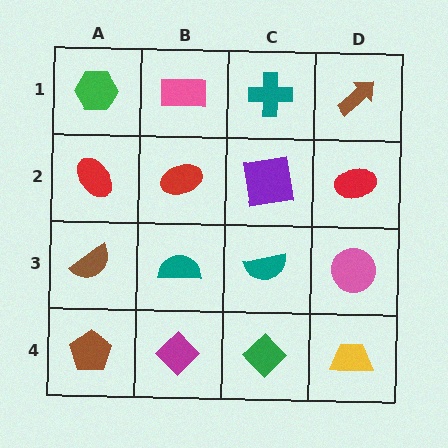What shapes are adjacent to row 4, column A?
A brown semicircle (row 3, column A), a magenta diamond (row 4, column B).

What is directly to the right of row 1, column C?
A brown arrow.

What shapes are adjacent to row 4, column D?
A pink circle (row 3, column D), a green diamond (row 4, column C).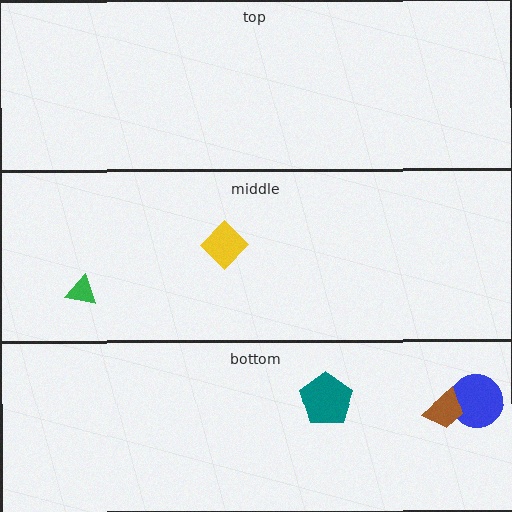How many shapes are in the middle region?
2.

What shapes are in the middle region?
The yellow diamond, the green triangle.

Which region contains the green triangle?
The middle region.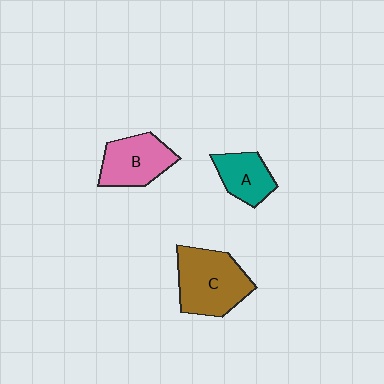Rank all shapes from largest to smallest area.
From largest to smallest: C (brown), B (pink), A (teal).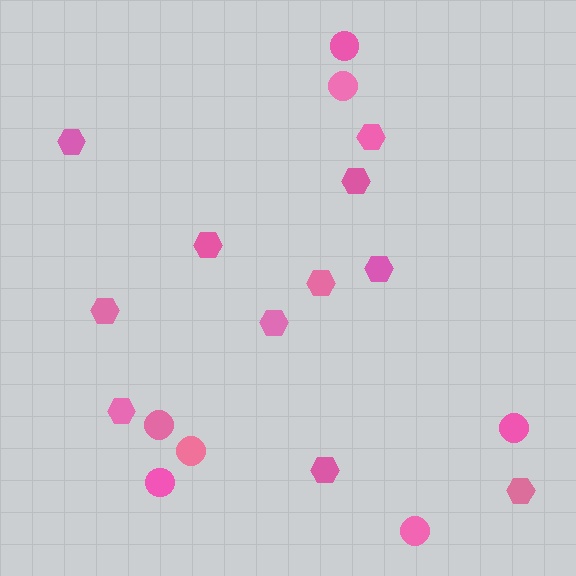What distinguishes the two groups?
There are 2 groups: one group of circles (7) and one group of hexagons (11).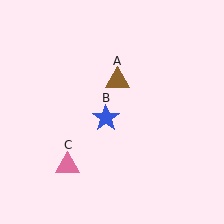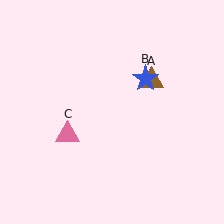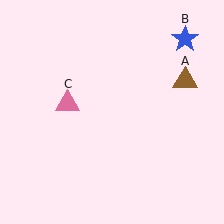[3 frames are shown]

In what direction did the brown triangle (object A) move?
The brown triangle (object A) moved right.